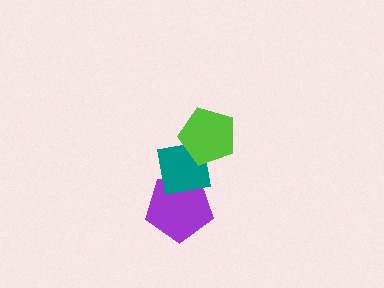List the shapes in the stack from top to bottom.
From top to bottom: the lime pentagon, the teal square, the purple pentagon.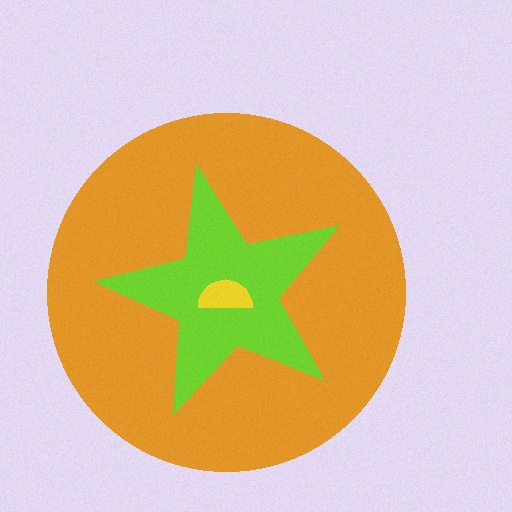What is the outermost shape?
The orange circle.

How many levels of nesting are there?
3.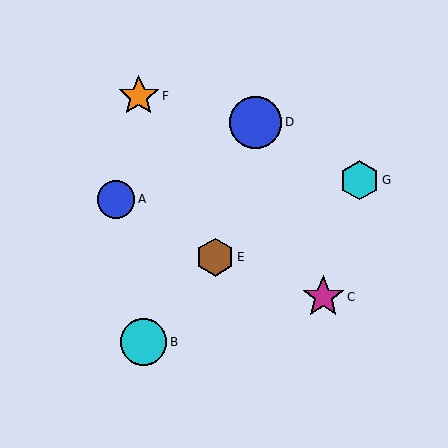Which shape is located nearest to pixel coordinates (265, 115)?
The blue circle (labeled D) at (255, 122) is nearest to that location.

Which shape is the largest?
The blue circle (labeled D) is the largest.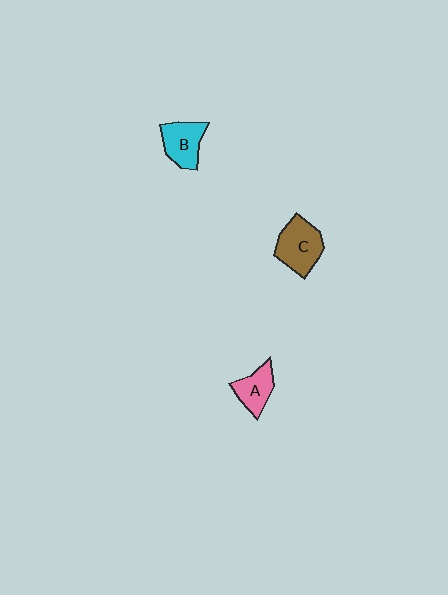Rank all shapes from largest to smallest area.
From largest to smallest: C (brown), B (cyan), A (pink).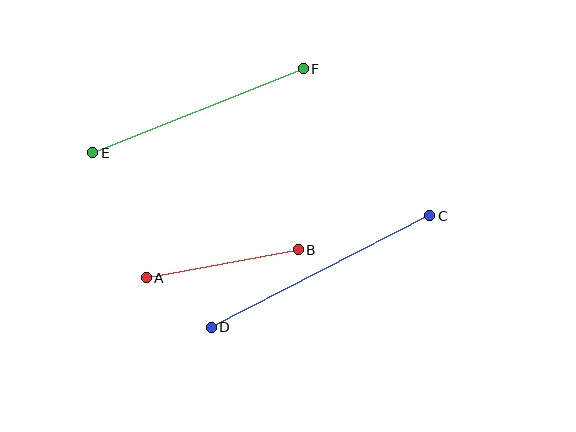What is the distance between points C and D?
The distance is approximately 246 pixels.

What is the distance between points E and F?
The distance is approximately 227 pixels.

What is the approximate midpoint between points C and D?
The midpoint is at approximately (320, 272) pixels.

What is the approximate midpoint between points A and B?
The midpoint is at approximately (222, 264) pixels.